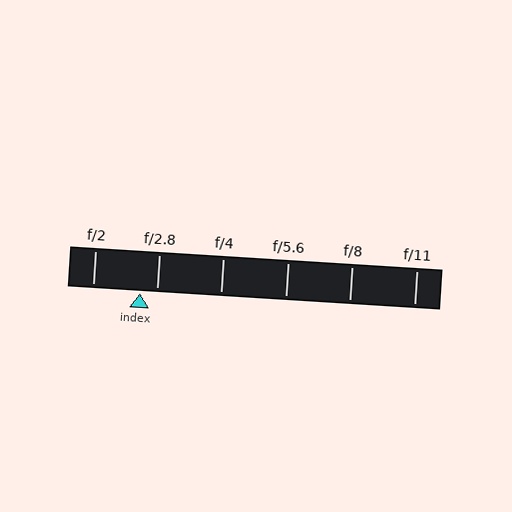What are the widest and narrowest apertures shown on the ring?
The widest aperture shown is f/2 and the narrowest is f/11.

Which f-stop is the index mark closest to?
The index mark is closest to f/2.8.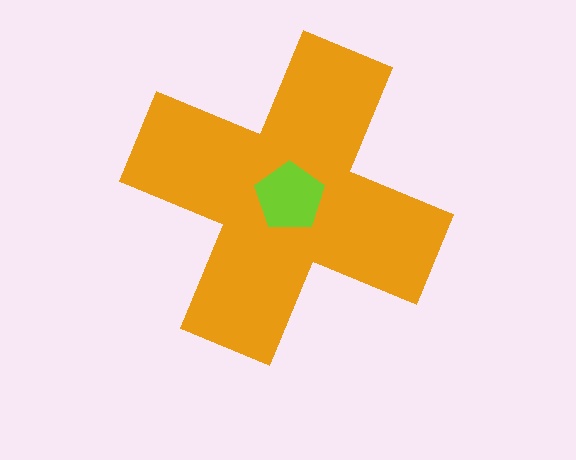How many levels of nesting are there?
2.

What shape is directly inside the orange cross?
The lime pentagon.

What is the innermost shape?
The lime pentagon.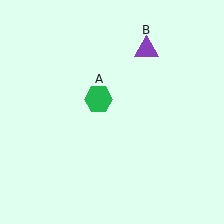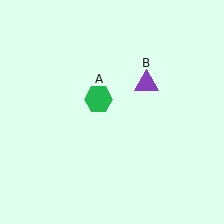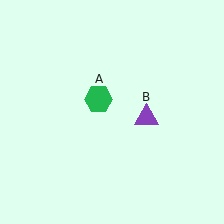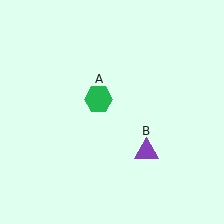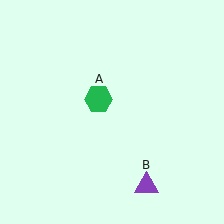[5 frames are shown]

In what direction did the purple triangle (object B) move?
The purple triangle (object B) moved down.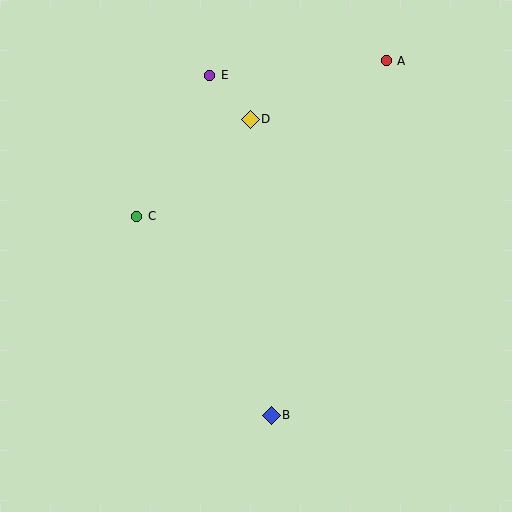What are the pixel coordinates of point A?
Point A is at (386, 61).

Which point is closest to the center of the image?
Point C at (137, 216) is closest to the center.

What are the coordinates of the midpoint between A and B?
The midpoint between A and B is at (329, 238).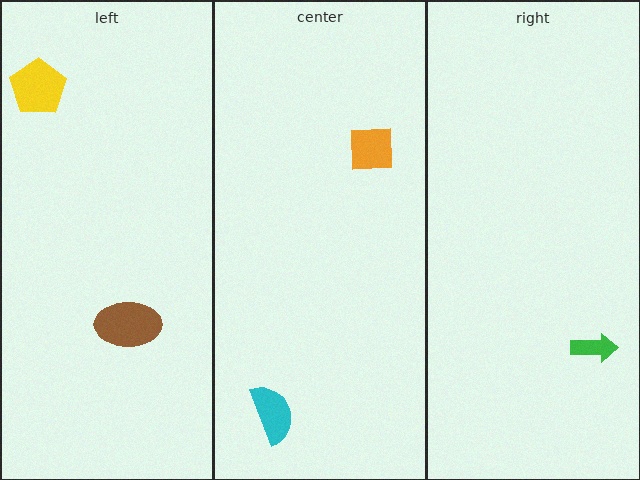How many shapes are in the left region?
2.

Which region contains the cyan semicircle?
The center region.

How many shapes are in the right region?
1.